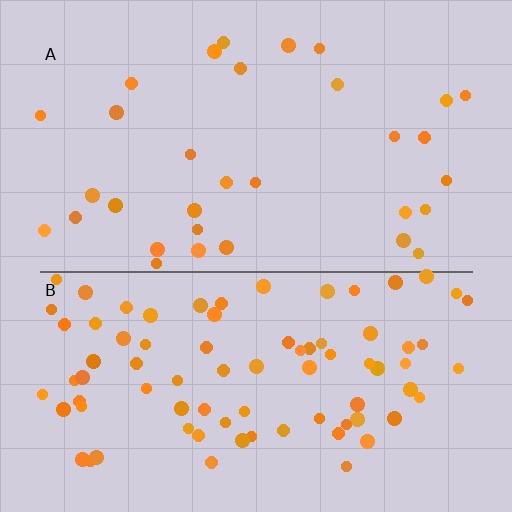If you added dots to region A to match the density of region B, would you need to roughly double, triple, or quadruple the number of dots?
Approximately triple.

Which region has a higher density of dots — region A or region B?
B (the bottom).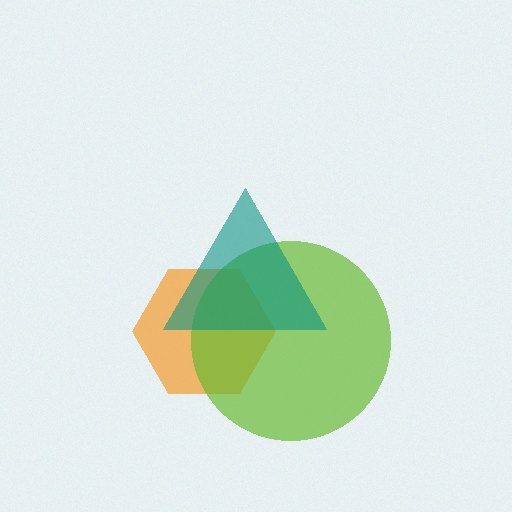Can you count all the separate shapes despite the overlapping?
Yes, there are 3 separate shapes.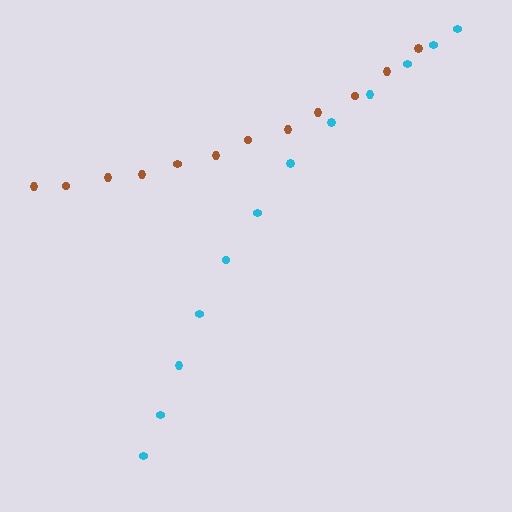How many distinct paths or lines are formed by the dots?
There are 2 distinct paths.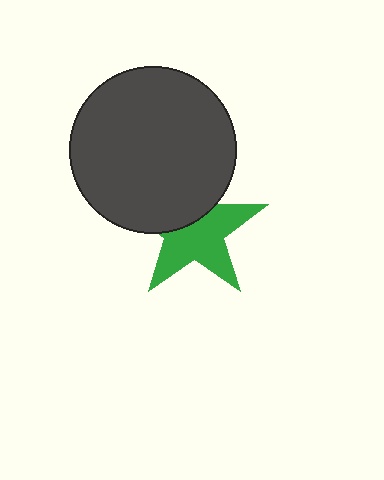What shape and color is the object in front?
The object in front is a dark gray circle.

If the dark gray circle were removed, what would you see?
You would see the complete green star.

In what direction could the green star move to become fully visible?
The green star could move down. That would shift it out from behind the dark gray circle entirely.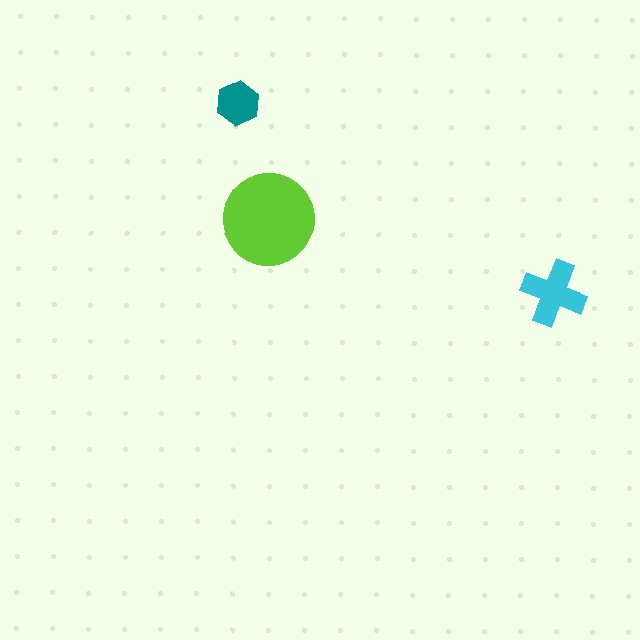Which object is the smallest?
The teal hexagon.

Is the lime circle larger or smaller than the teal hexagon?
Larger.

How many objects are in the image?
There are 3 objects in the image.